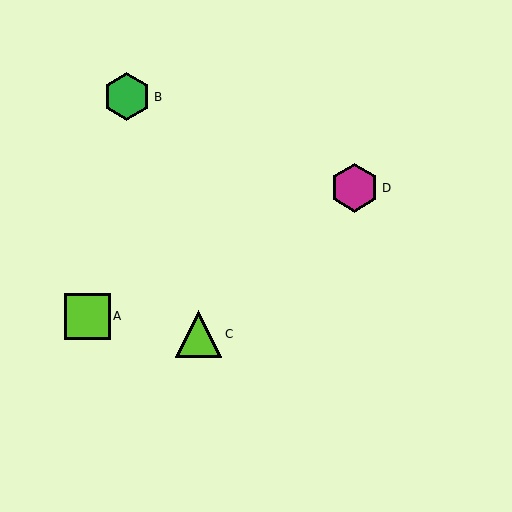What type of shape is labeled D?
Shape D is a magenta hexagon.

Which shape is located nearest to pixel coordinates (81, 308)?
The lime square (labeled A) at (87, 316) is nearest to that location.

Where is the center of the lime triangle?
The center of the lime triangle is at (199, 334).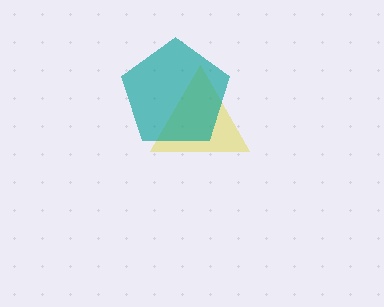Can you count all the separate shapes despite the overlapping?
Yes, there are 2 separate shapes.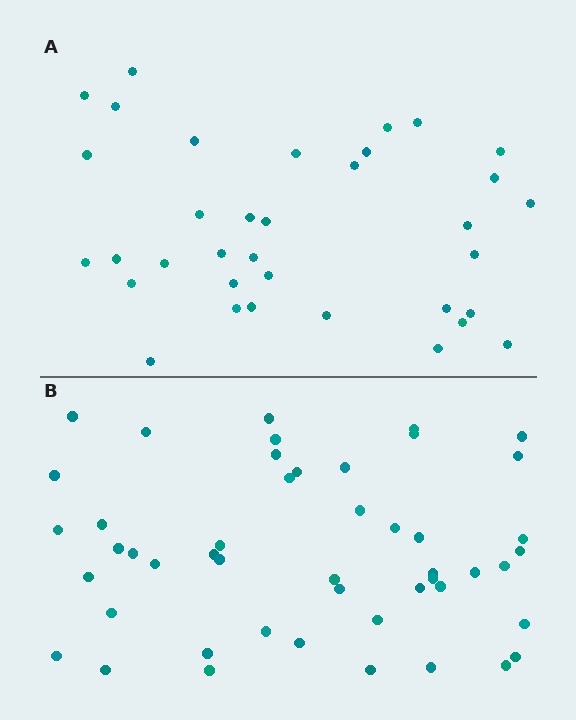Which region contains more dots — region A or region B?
Region B (the bottom region) has more dots.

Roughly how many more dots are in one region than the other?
Region B has approximately 15 more dots than region A.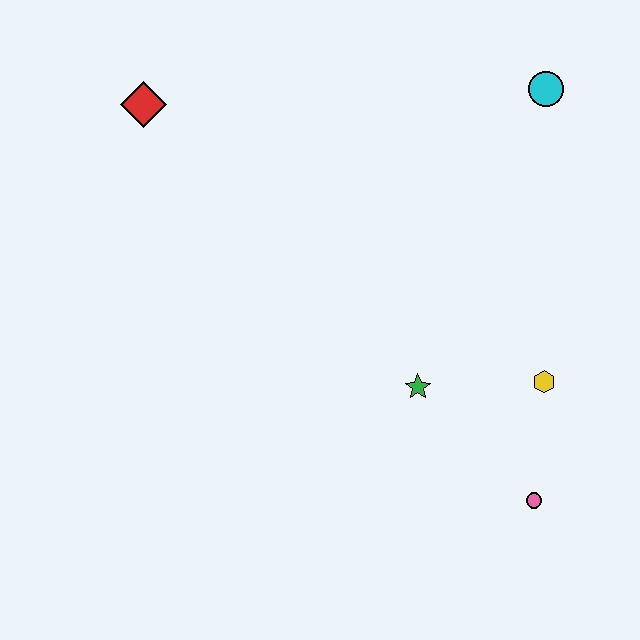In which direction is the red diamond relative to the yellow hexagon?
The red diamond is to the left of the yellow hexagon.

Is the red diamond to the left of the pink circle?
Yes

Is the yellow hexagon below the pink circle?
No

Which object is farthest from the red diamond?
The pink circle is farthest from the red diamond.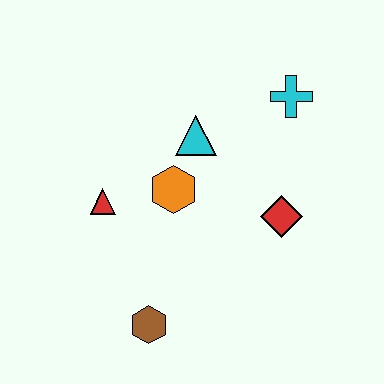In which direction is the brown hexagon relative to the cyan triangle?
The brown hexagon is below the cyan triangle.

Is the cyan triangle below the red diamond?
No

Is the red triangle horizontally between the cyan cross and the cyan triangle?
No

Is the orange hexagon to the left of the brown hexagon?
No